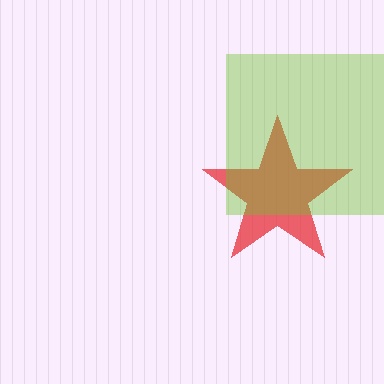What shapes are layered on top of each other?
The layered shapes are: a red star, a lime square.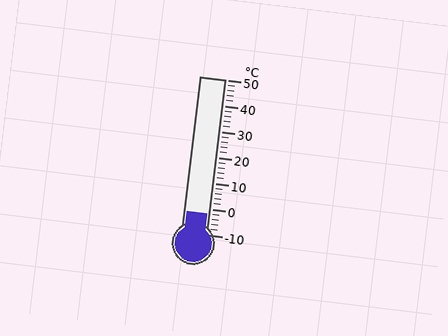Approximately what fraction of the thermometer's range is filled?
The thermometer is filled to approximately 15% of its range.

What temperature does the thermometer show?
The thermometer shows approximately -2°C.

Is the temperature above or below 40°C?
The temperature is below 40°C.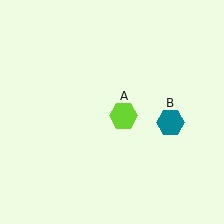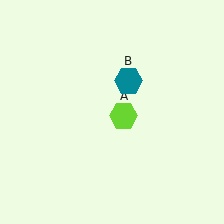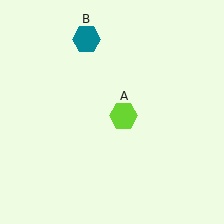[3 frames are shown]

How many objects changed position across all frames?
1 object changed position: teal hexagon (object B).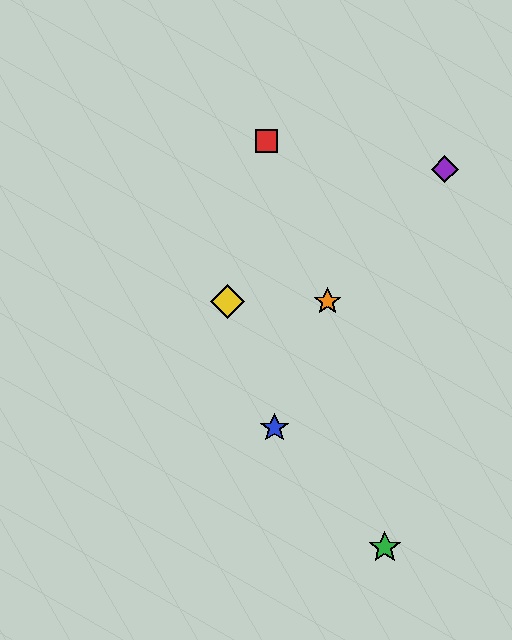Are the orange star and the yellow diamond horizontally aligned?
Yes, both are at y≈301.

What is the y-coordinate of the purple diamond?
The purple diamond is at y≈169.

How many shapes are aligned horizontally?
2 shapes (the yellow diamond, the orange star) are aligned horizontally.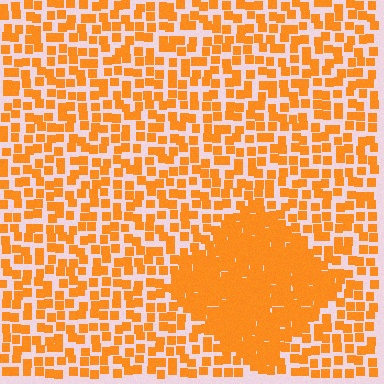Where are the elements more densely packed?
The elements are more densely packed inside the diamond boundary.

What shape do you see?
I see a diamond.